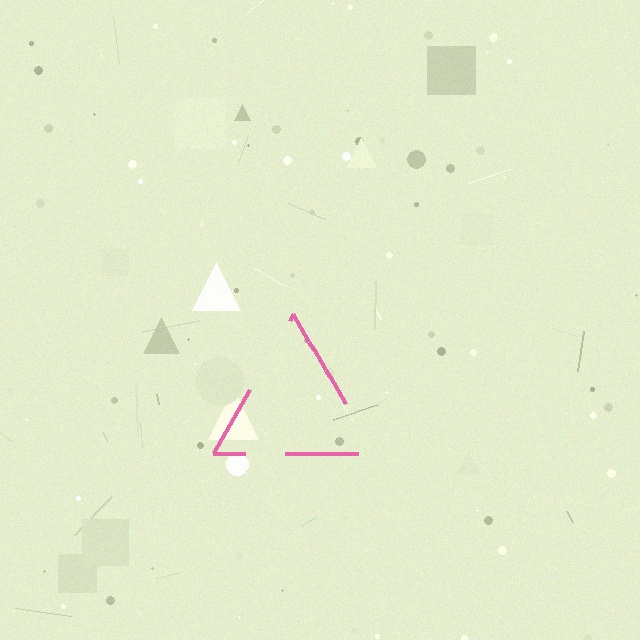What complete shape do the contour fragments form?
The contour fragments form a triangle.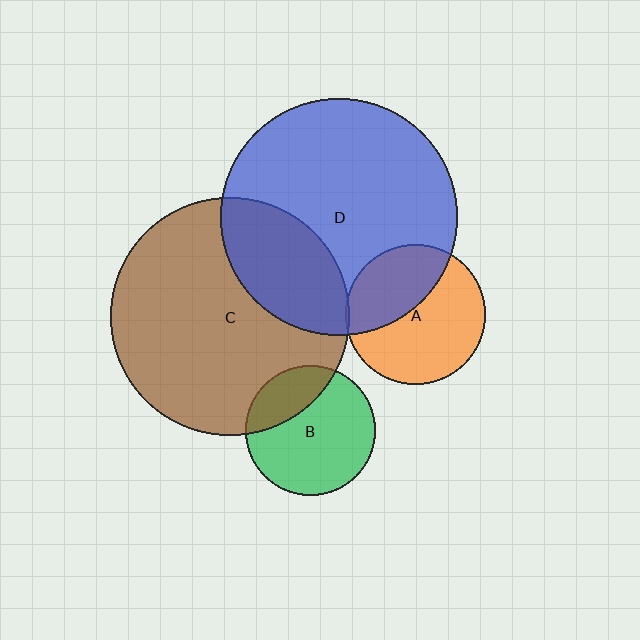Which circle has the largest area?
Circle C (brown).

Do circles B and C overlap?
Yes.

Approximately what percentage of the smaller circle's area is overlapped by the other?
Approximately 25%.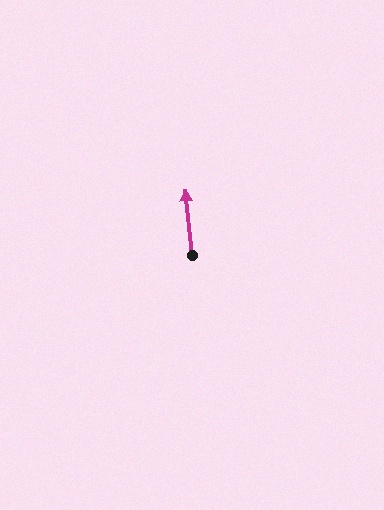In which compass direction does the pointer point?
North.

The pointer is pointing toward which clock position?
Roughly 12 o'clock.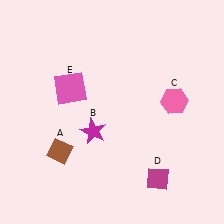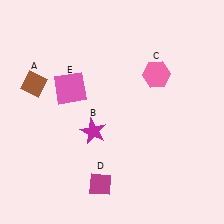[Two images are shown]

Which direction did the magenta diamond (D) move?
The magenta diamond (D) moved left.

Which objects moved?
The objects that moved are: the brown diamond (A), the pink hexagon (C), the magenta diamond (D).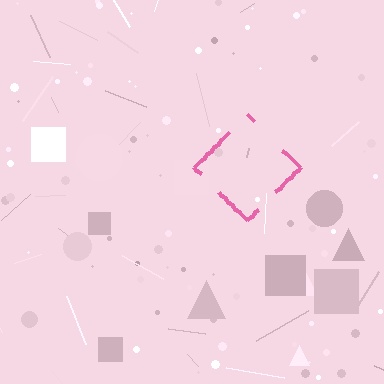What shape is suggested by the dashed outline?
The dashed outline suggests a diamond.